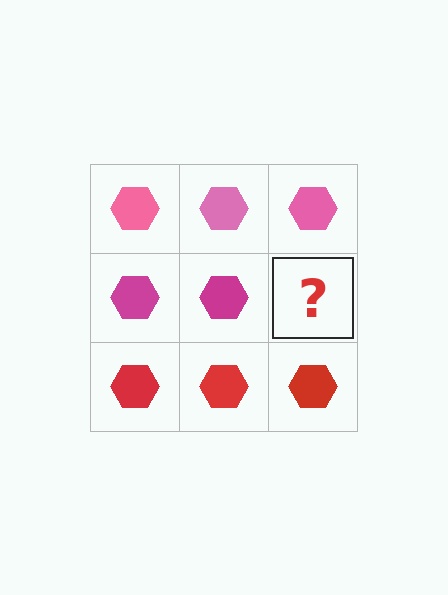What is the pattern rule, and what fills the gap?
The rule is that each row has a consistent color. The gap should be filled with a magenta hexagon.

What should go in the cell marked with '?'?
The missing cell should contain a magenta hexagon.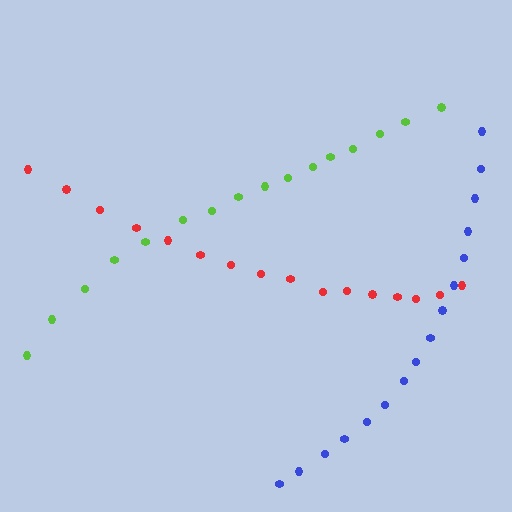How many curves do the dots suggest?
There are 3 distinct paths.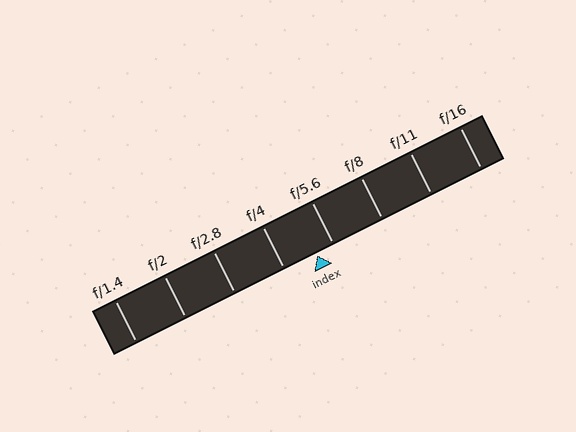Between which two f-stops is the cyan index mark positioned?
The index mark is between f/4 and f/5.6.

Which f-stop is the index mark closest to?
The index mark is closest to f/5.6.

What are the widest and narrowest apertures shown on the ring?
The widest aperture shown is f/1.4 and the narrowest is f/16.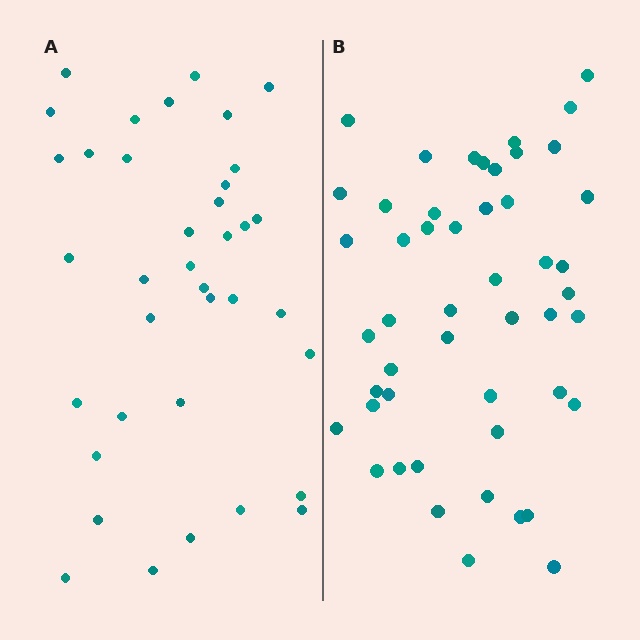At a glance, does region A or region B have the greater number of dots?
Region B (the right region) has more dots.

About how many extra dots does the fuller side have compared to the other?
Region B has roughly 12 or so more dots than region A.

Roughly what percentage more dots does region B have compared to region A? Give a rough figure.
About 30% more.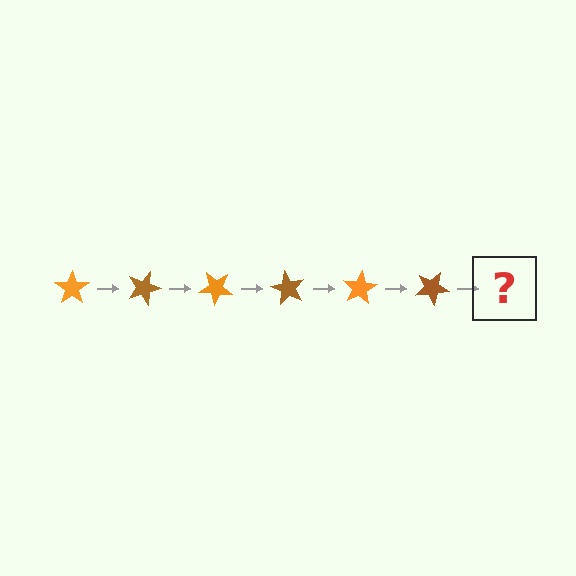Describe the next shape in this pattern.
It should be an orange star, rotated 120 degrees from the start.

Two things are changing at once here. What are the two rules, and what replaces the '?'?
The two rules are that it rotates 20 degrees each step and the color cycles through orange and brown. The '?' should be an orange star, rotated 120 degrees from the start.